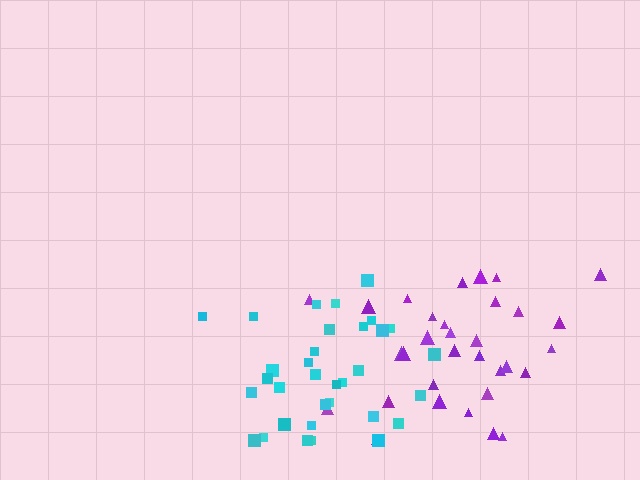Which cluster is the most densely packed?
Cyan.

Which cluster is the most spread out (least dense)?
Purple.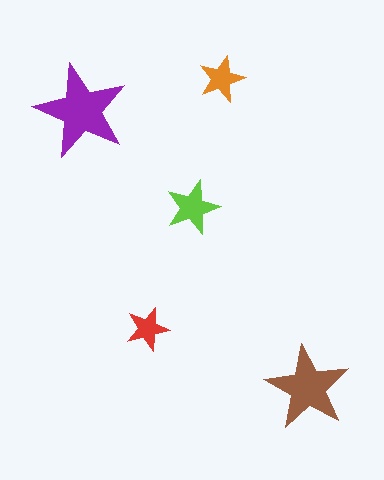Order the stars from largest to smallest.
the purple one, the brown one, the lime one, the orange one, the red one.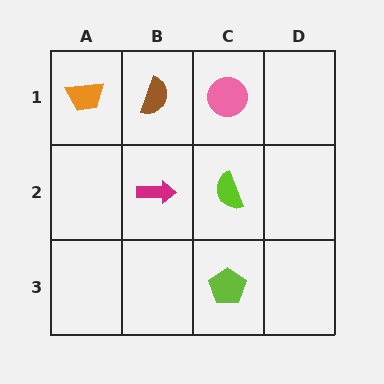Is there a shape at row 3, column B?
No, that cell is empty.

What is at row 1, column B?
A brown semicircle.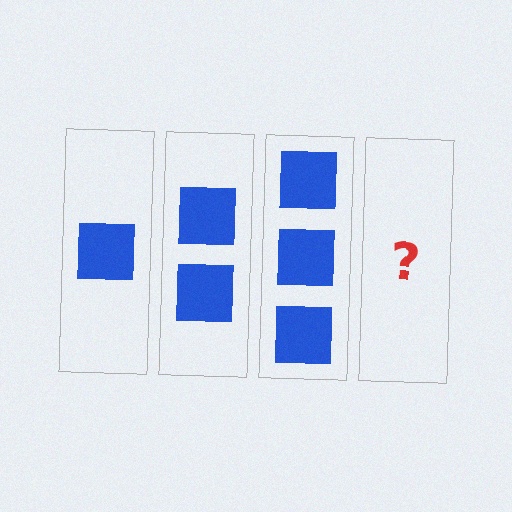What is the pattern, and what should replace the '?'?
The pattern is that each step adds one more square. The '?' should be 4 squares.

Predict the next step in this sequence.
The next step is 4 squares.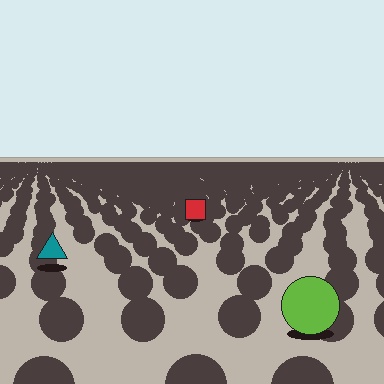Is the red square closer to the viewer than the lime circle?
No. The lime circle is closer — you can tell from the texture gradient: the ground texture is coarser near it.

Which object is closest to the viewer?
The lime circle is closest. The texture marks near it are larger and more spread out.